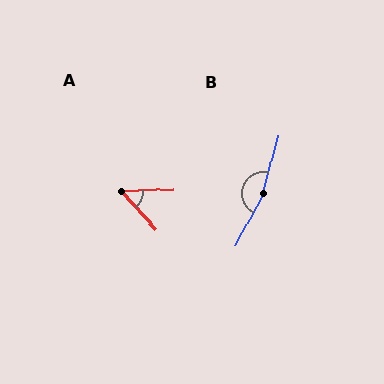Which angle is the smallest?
A, at approximately 51 degrees.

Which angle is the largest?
B, at approximately 166 degrees.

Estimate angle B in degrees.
Approximately 166 degrees.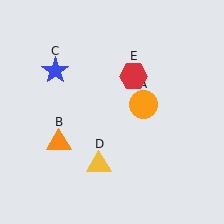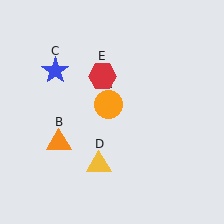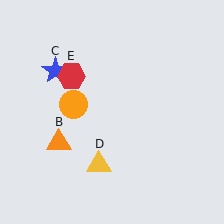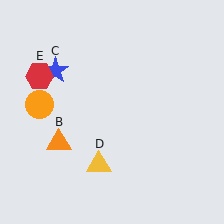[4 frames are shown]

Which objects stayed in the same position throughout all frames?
Orange triangle (object B) and blue star (object C) and yellow triangle (object D) remained stationary.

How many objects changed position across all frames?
2 objects changed position: orange circle (object A), red hexagon (object E).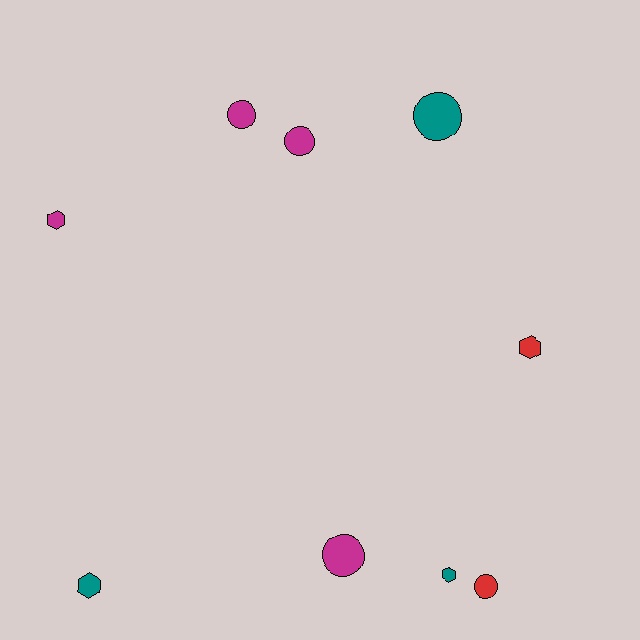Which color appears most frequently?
Magenta, with 4 objects.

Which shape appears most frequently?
Circle, with 5 objects.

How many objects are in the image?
There are 9 objects.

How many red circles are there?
There is 1 red circle.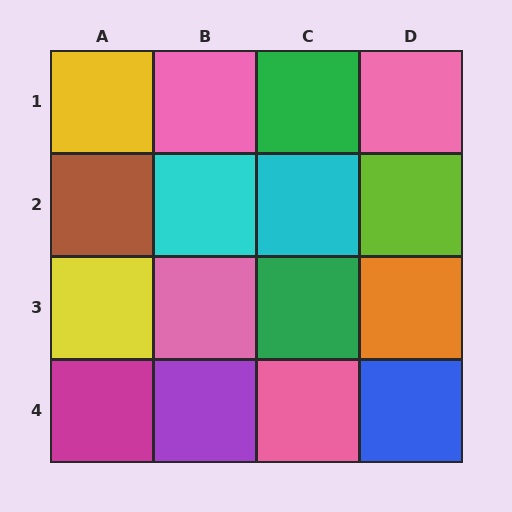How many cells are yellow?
2 cells are yellow.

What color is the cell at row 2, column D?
Lime.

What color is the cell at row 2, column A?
Brown.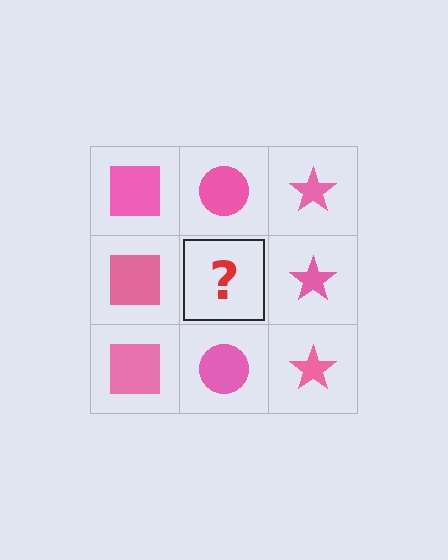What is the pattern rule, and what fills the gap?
The rule is that each column has a consistent shape. The gap should be filled with a pink circle.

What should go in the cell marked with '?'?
The missing cell should contain a pink circle.